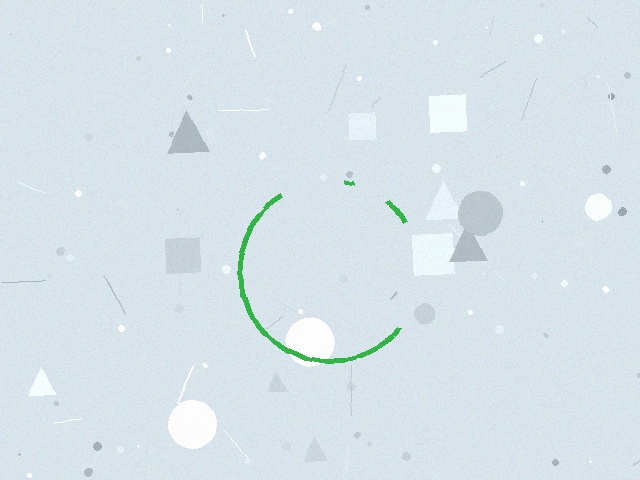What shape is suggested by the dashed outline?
The dashed outline suggests a circle.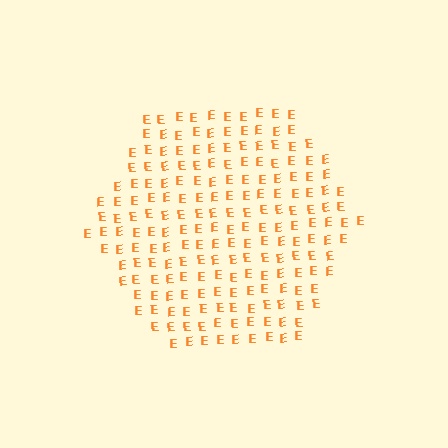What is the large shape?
The large shape is a hexagon.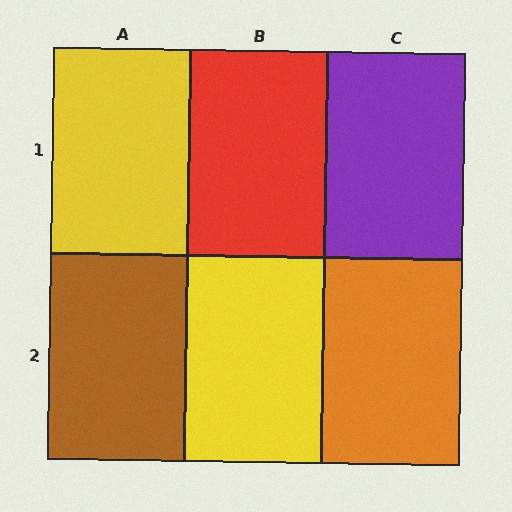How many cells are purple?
1 cell is purple.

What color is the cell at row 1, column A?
Yellow.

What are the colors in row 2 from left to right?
Brown, yellow, orange.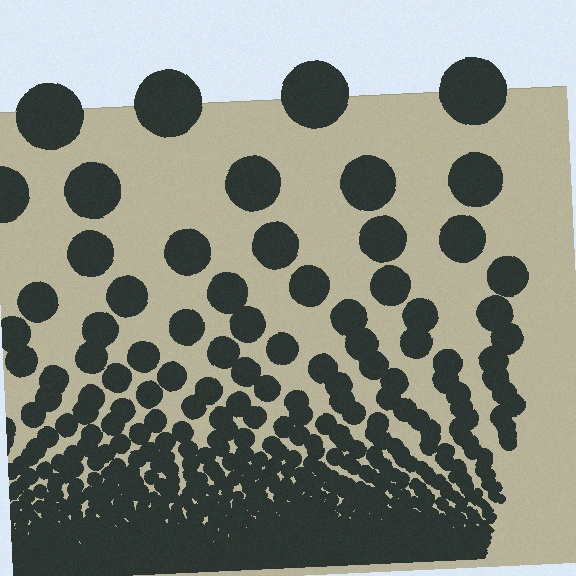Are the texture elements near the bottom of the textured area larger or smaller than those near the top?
Smaller. The gradient is inverted — elements near the bottom are smaller and denser.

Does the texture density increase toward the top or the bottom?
Density increases toward the bottom.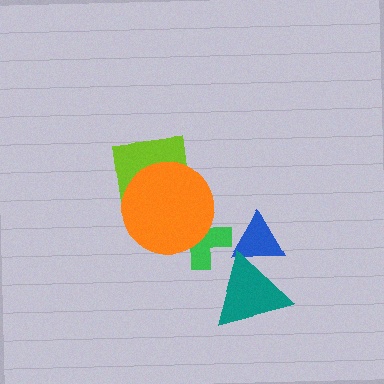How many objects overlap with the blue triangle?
1 object overlaps with the blue triangle.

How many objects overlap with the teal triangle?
1 object overlaps with the teal triangle.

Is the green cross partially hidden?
Yes, it is partially covered by another shape.